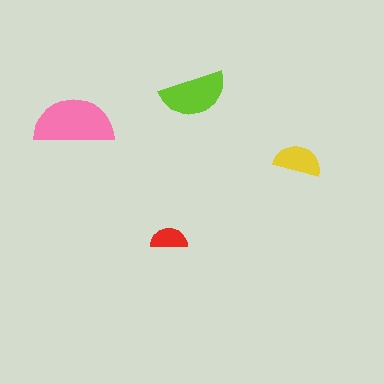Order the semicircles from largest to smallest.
the pink one, the lime one, the yellow one, the red one.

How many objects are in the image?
There are 4 objects in the image.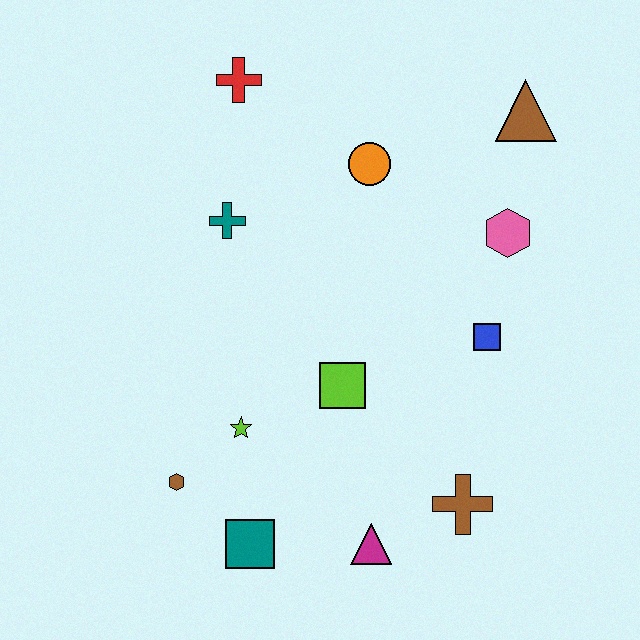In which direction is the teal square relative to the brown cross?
The teal square is to the left of the brown cross.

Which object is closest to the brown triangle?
The pink hexagon is closest to the brown triangle.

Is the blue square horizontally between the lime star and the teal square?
No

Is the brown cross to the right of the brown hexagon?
Yes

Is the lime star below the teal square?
No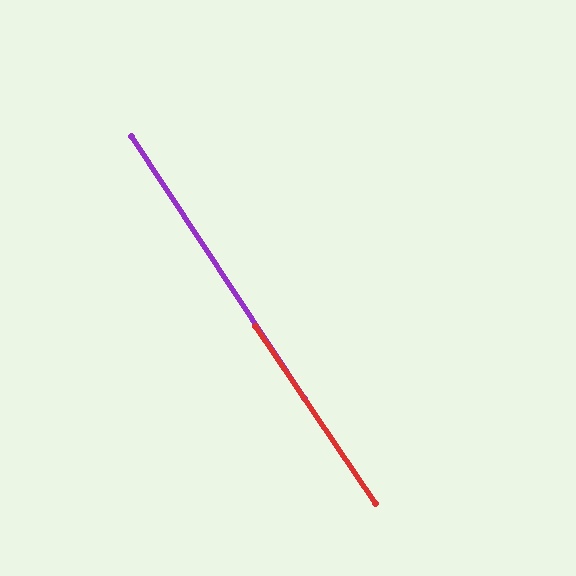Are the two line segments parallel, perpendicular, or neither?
Parallel — their directions differ by only 0.6°.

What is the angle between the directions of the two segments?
Approximately 1 degree.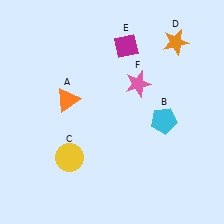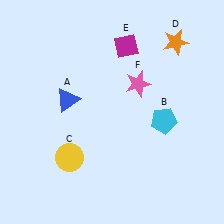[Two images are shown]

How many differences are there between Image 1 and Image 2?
There is 1 difference between the two images.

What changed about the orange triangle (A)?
In Image 1, A is orange. In Image 2, it changed to blue.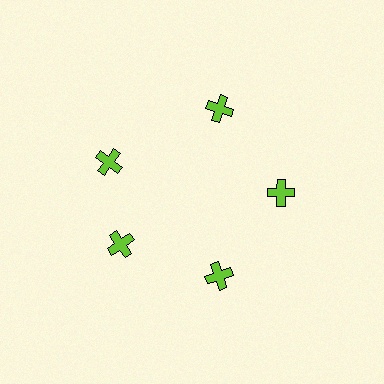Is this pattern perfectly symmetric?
No. The 5 lime crosses are arranged in a ring, but one element near the 10 o'clock position is rotated out of alignment along the ring, breaking the 5-fold rotational symmetry.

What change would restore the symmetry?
The symmetry would be restored by rotating it back into even spacing with its neighbors so that all 5 crosses sit at equal angles and equal distance from the center.